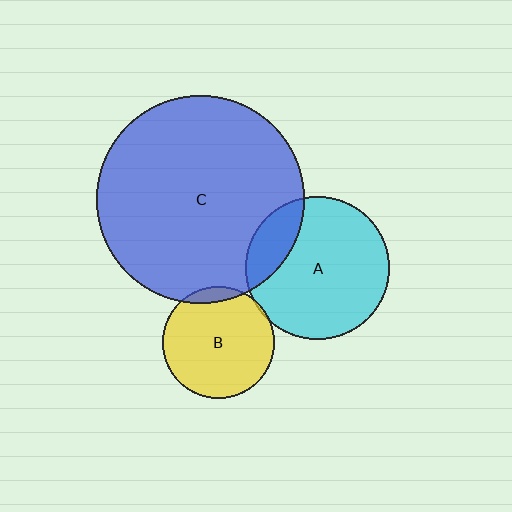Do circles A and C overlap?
Yes.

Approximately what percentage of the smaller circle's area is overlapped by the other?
Approximately 20%.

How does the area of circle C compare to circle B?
Approximately 3.4 times.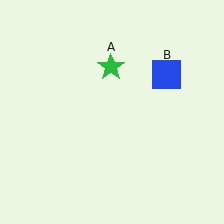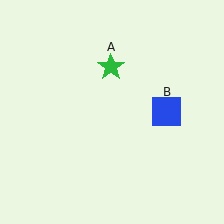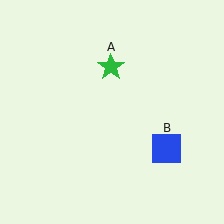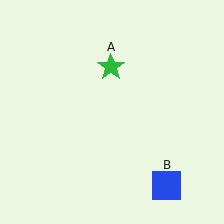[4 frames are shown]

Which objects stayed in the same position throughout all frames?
Green star (object A) remained stationary.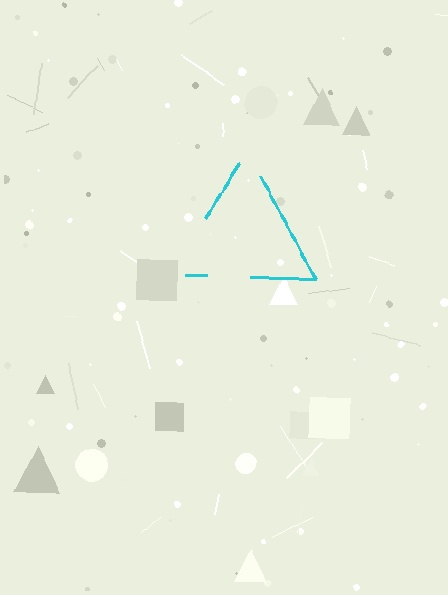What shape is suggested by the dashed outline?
The dashed outline suggests a triangle.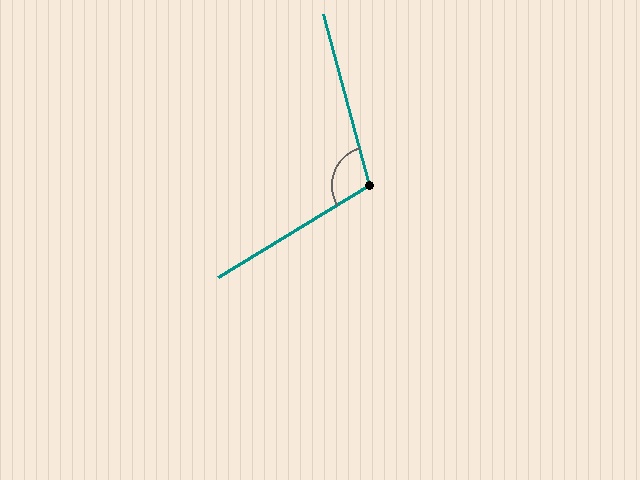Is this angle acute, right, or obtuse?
It is obtuse.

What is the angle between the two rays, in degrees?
Approximately 106 degrees.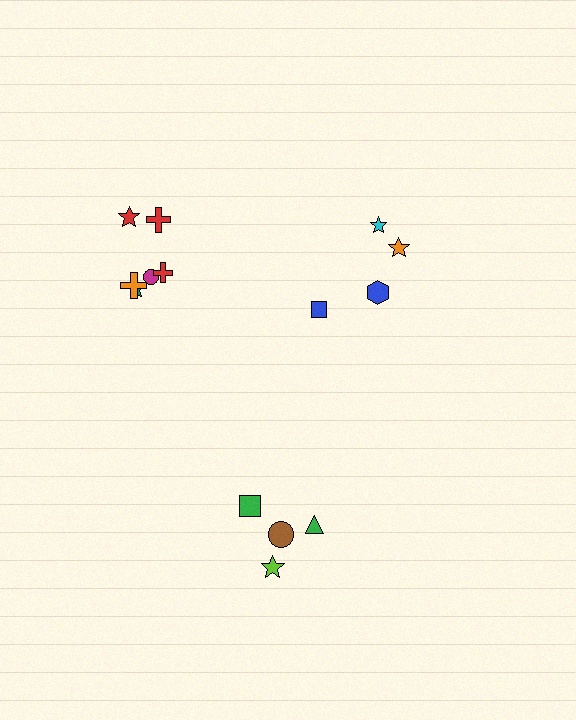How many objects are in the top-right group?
There are 4 objects.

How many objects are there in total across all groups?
There are 14 objects.